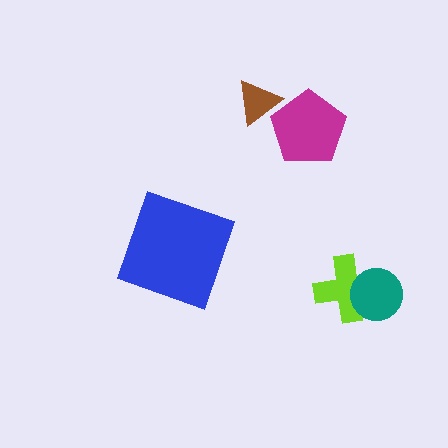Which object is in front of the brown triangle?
The magenta pentagon is in front of the brown triangle.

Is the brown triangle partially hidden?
Yes, it is partially covered by another shape.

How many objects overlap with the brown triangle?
1 object overlaps with the brown triangle.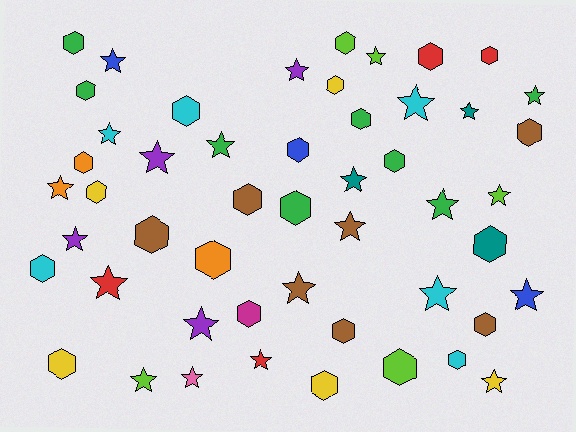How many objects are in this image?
There are 50 objects.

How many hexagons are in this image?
There are 26 hexagons.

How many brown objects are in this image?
There are 7 brown objects.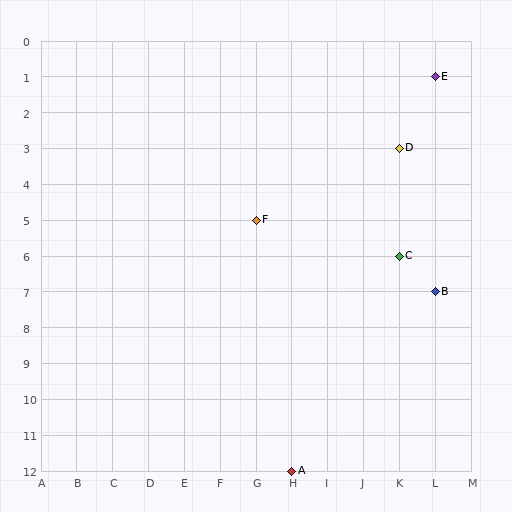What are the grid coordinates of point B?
Point B is at grid coordinates (L, 7).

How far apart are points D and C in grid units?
Points D and C are 3 rows apart.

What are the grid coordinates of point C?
Point C is at grid coordinates (K, 6).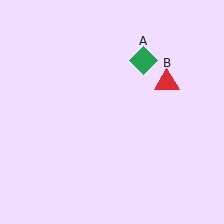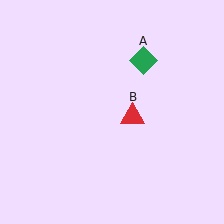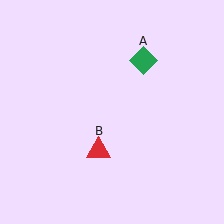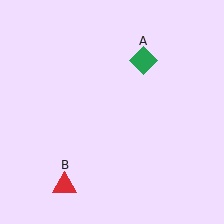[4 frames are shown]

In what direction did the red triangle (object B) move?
The red triangle (object B) moved down and to the left.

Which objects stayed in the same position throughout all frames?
Green diamond (object A) remained stationary.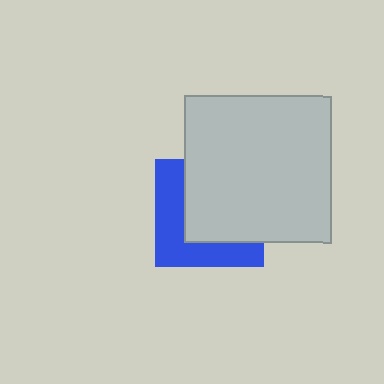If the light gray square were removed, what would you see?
You would see the complete blue square.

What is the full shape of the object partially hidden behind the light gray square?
The partially hidden object is a blue square.